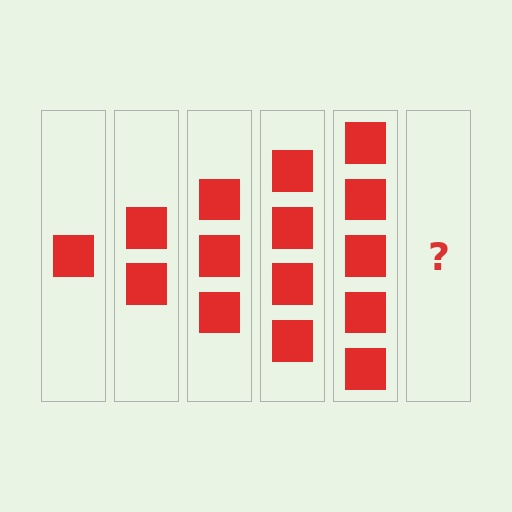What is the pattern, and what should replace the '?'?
The pattern is that each step adds one more square. The '?' should be 6 squares.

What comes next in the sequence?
The next element should be 6 squares.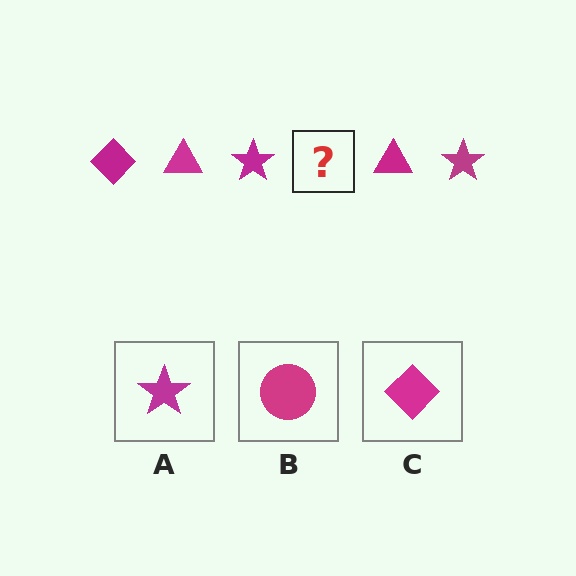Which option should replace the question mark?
Option C.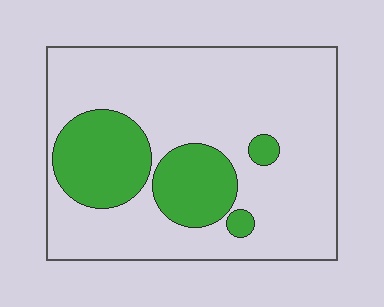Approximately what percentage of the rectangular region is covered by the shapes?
Approximately 25%.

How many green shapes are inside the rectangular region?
4.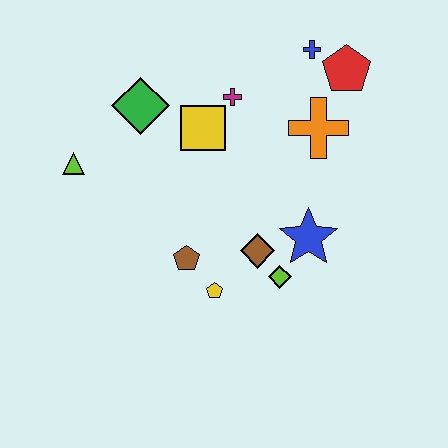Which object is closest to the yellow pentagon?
The brown pentagon is closest to the yellow pentagon.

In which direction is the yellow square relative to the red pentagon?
The yellow square is to the left of the red pentagon.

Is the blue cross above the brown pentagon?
Yes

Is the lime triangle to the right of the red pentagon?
No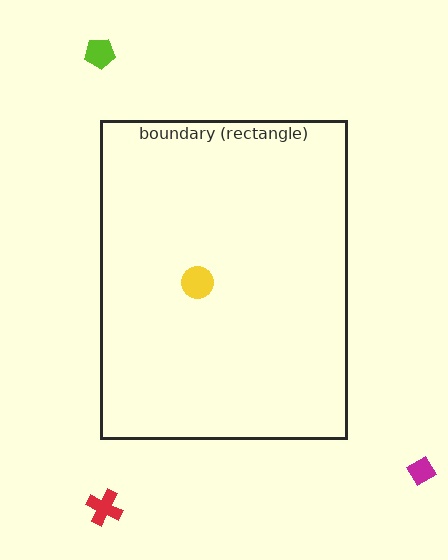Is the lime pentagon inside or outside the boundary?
Outside.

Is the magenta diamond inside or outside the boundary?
Outside.